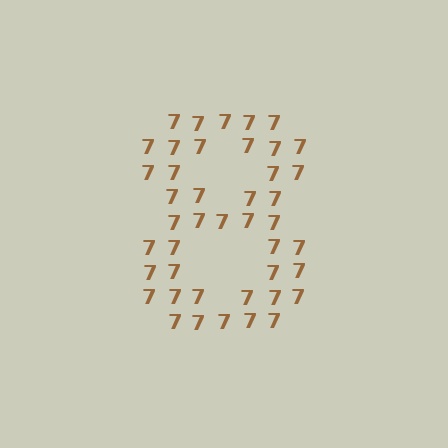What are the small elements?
The small elements are digit 7's.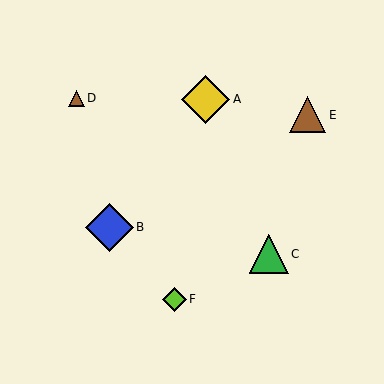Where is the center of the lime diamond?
The center of the lime diamond is at (175, 299).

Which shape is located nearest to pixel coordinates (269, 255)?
The green triangle (labeled C) at (269, 254) is nearest to that location.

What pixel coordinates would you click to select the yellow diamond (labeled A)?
Click at (206, 99) to select the yellow diamond A.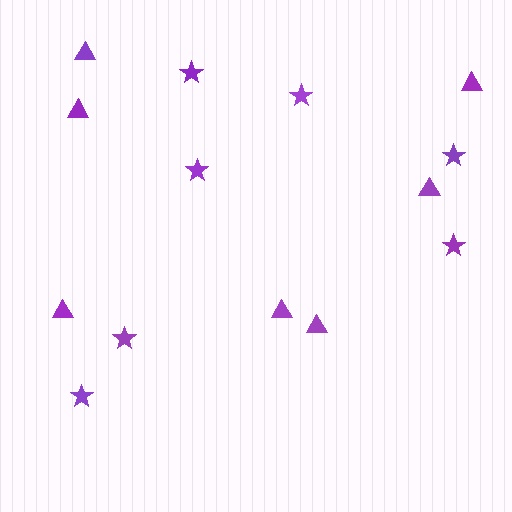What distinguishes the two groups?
There are 2 groups: one group of stars (7) and one group of triangles (7).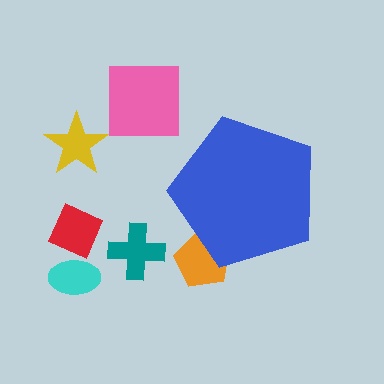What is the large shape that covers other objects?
A blue pentagon.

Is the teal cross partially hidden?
No, the teal cross is fully visible.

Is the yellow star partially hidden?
No, the yellow star is fully visible.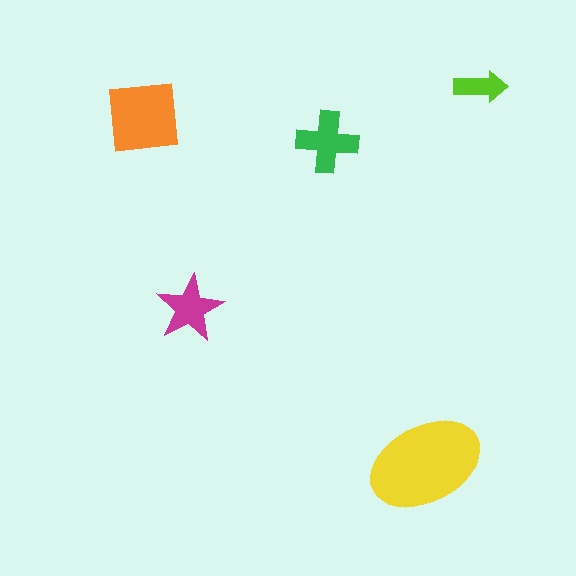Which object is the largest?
The yellow ellipse.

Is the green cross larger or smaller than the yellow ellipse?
Smaller.